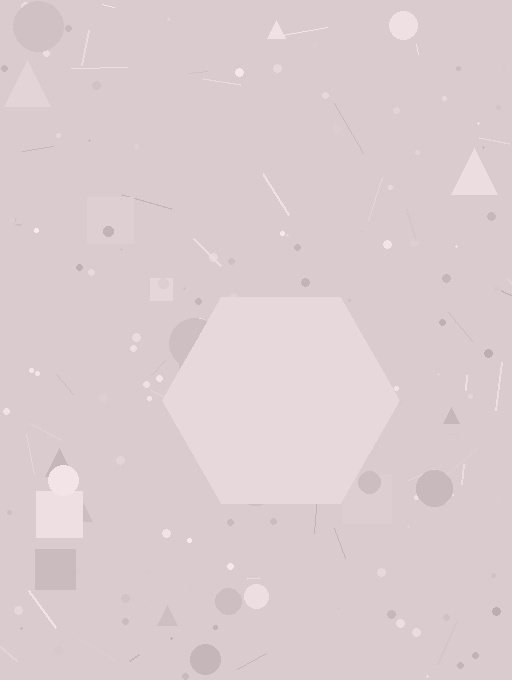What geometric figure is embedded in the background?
A hexagon is embedded in the background.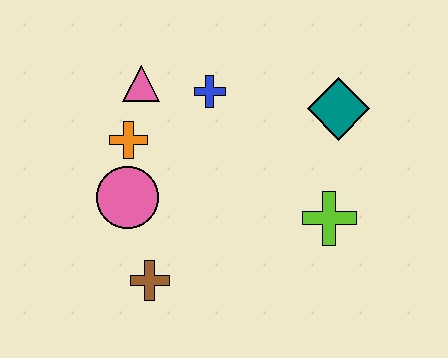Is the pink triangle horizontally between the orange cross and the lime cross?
Yes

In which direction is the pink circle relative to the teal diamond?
The pink circle is to the left of the teal diamond.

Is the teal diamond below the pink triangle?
Yes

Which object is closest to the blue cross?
The pink triangle is closest to the blue cross.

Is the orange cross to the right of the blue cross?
No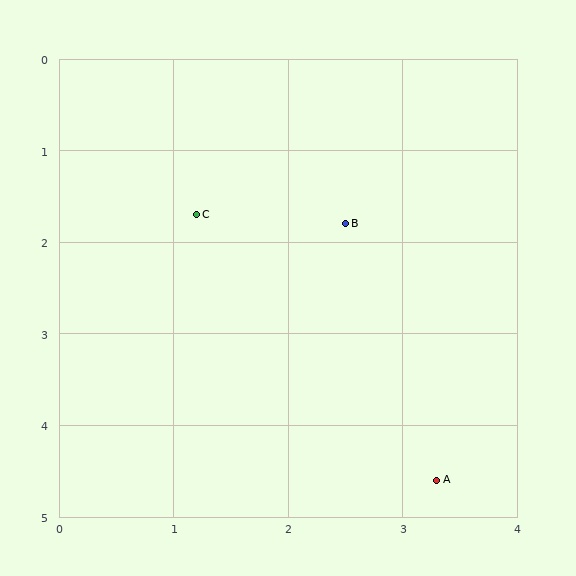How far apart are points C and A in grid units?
Points C and A are about 3.6 grid units apart.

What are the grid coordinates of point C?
Point C is at approximately (1.2, 1.7).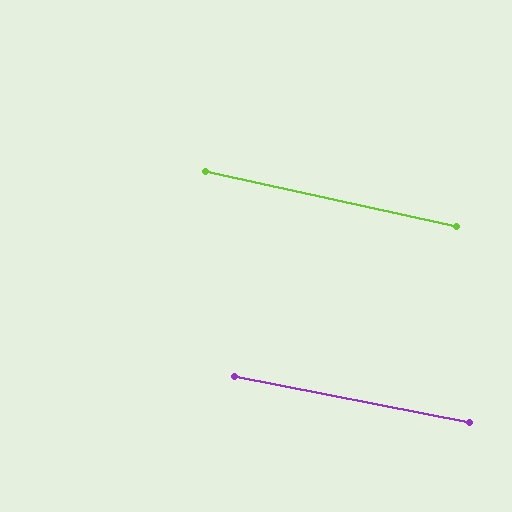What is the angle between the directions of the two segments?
Approximately 1 degree.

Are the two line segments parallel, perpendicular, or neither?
Parallel — their directions differ by only 1.2°.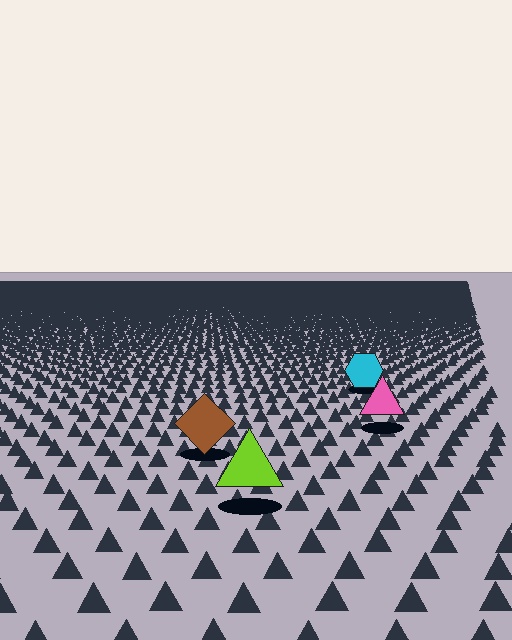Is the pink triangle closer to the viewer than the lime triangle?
No. The lime triangle is closer — you can tell from the texture gradient: the ground texture is coarser near it.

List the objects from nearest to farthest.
From nearest to farthest: the lime triangle, the brown diamond, the pink triangle, the cyan hexagon.